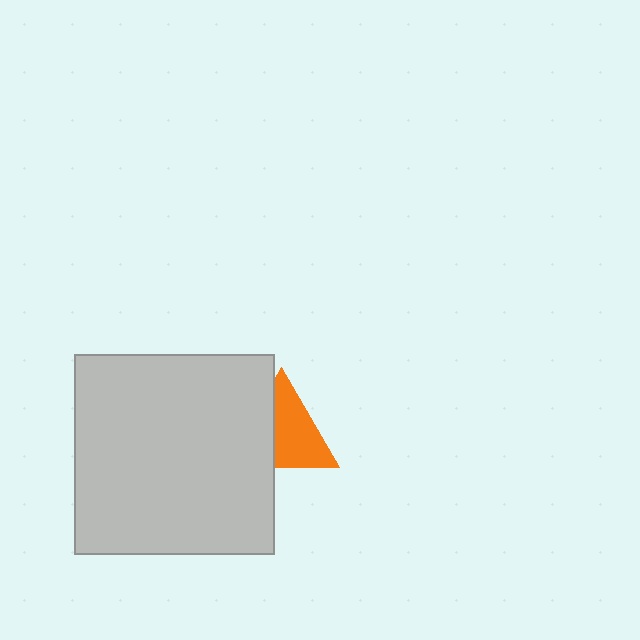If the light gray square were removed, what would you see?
You would see the complete orange triangle.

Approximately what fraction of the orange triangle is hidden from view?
Roughly 40% of the orange triangle is hidden behind the light gray square.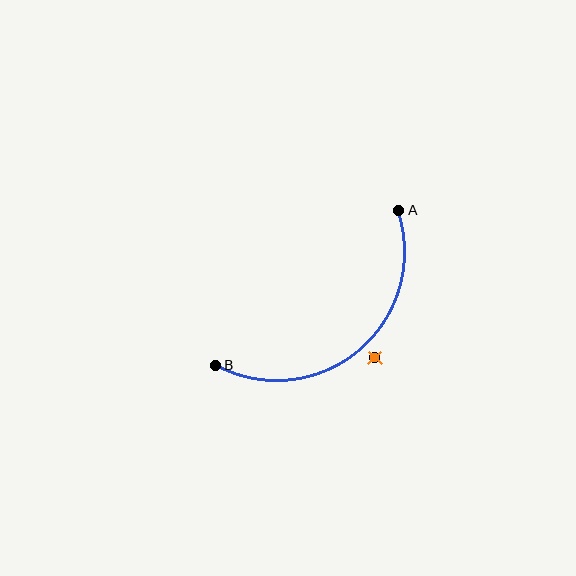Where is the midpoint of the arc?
The arc midpoint is the point on the curve farthest from the straight line joining A and B. It sits below and to the right of that line.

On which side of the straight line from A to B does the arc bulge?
The arc bulges below and to the right of the straight line connecting A and B.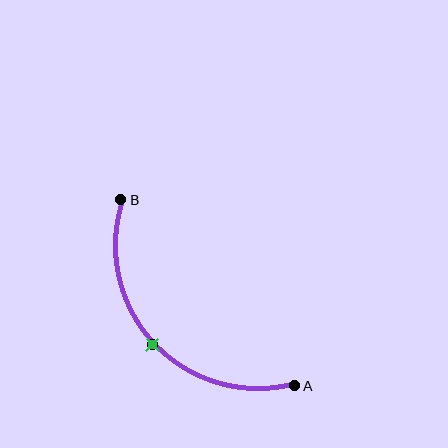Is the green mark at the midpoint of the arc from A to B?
Yes. The green mark lies on the arc at equal arc-length from both A and B — it is the arc midpoint.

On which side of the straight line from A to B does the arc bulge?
The arc bulges below and to the left of the straight line connecting A and B.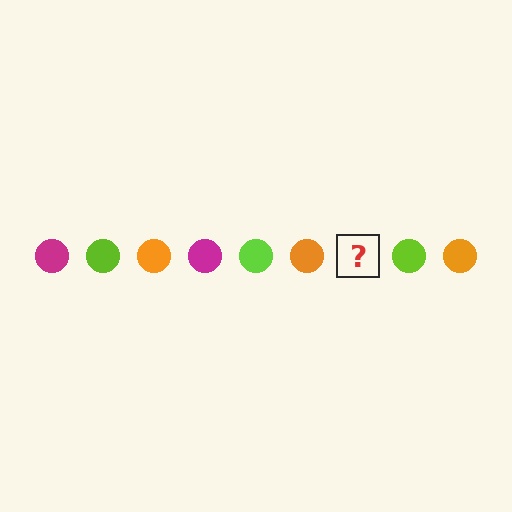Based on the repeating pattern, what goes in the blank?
The blank should be a magenta circle.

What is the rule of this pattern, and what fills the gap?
The rule is that the pattern cycles through magenta, lime, orange circles. The gap should be filled with a magenta circle.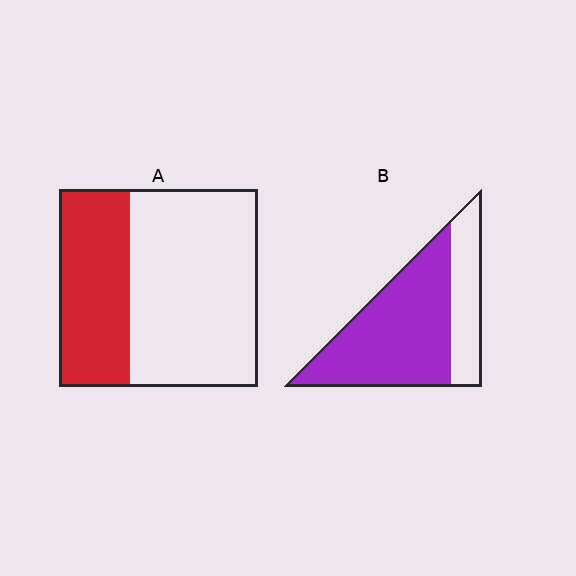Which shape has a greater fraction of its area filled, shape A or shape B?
Shape B.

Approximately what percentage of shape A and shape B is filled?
A is approximately 35% and B is approximately 70%.